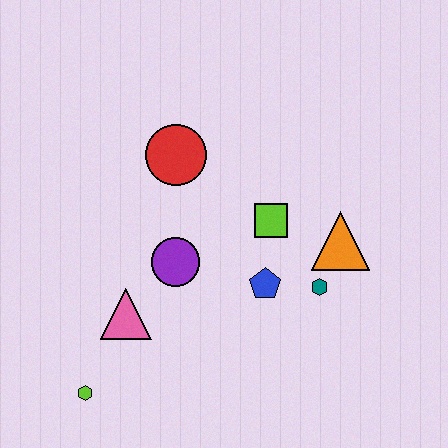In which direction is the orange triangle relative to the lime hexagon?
The orange triangle is to the right of the lime hexagon.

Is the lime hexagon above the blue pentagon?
No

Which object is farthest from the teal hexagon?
The lime hexagon is farthest from the teal hexagon.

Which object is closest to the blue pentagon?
The teal hexagon is closest to the blue pentagon.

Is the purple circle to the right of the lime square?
No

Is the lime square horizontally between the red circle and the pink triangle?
No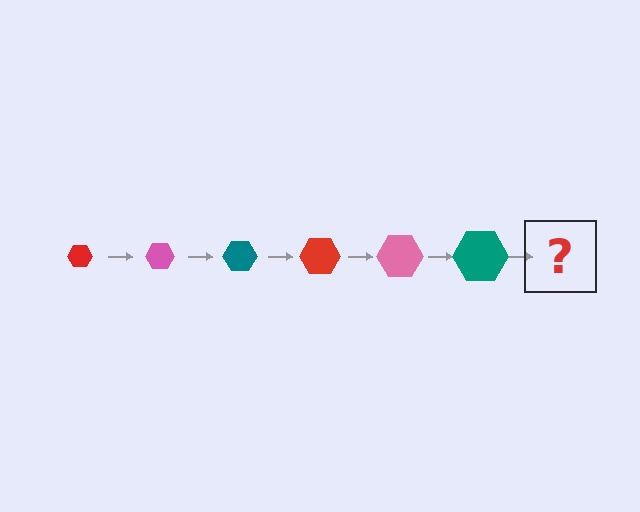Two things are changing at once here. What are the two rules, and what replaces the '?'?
The two rules are that the hexagon grows larger each step and the color cycles through red, pink, and teal. The '?' should be a red hexagon, larger than the previous one.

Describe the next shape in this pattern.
It should be a red hexagon, larger than the previous one.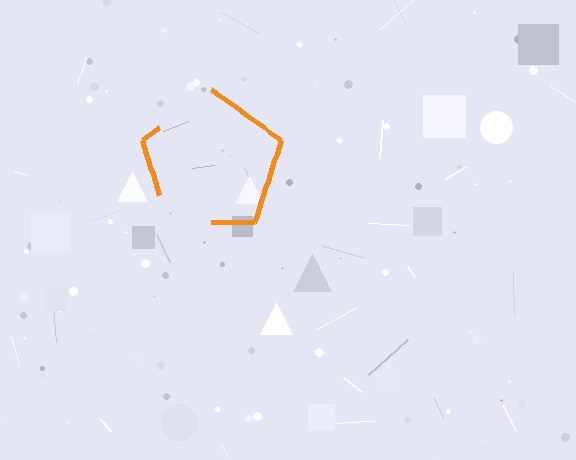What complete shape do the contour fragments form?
The contour fragments form a pentagon.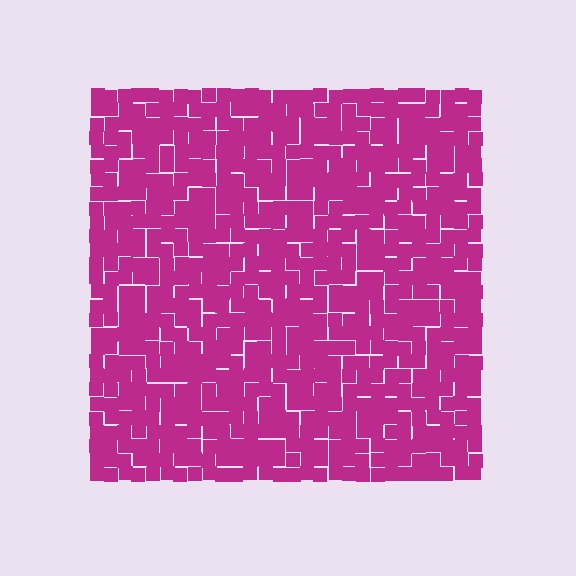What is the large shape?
The large shape is a square.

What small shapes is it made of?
It is made of small squares.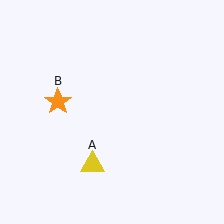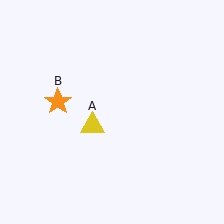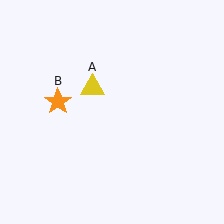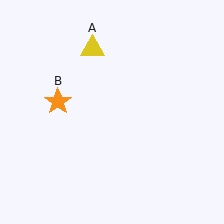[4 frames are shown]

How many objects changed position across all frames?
1 object changed position: yellow triangle (object A).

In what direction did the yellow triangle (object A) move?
The yellow triangle (object A) moved up.